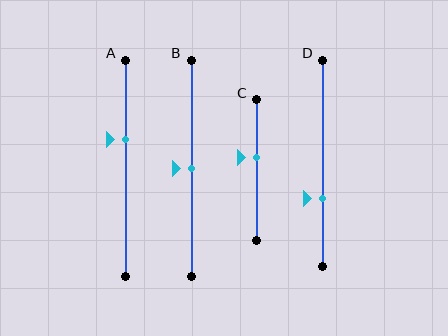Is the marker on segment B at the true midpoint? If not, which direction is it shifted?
Yes, the marker on segment B is at the true midpoint.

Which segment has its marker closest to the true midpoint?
Segment B has its marker closest to the true midpoint.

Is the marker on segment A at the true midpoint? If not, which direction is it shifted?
No, the marker on segment A is shifted upward by about 13% of the segment length.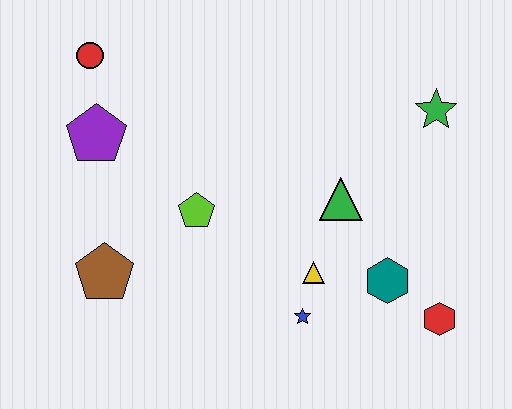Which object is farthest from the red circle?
The red hexagon is farthest from the red circle.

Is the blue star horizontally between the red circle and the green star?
Yes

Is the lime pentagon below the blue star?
No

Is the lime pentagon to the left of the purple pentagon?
No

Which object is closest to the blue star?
The yellow triangle is closest to the blue star.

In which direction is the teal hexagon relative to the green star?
The teal hexagon is below the green star.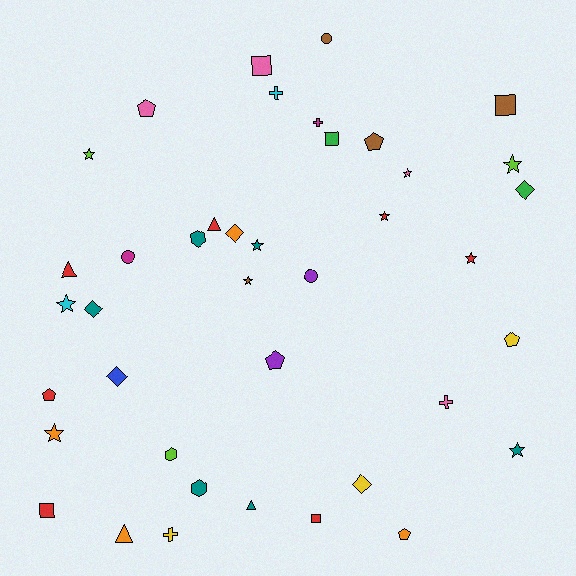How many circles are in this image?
There are 3 circles.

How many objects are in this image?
There are 40 objects.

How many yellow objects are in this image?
There are 3 yellow objects.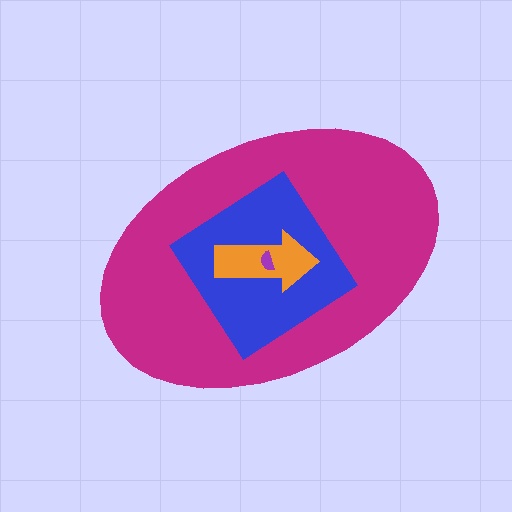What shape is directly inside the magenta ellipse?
The blue diamond.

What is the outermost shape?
The magenta ellipse.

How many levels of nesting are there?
4.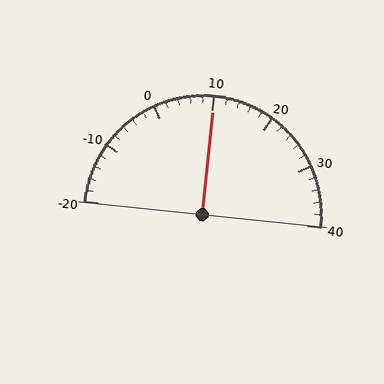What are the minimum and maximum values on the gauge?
The gauge ranges from -20 to 40.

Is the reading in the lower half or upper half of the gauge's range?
The reading is in the upper half of the range (-20 to 40).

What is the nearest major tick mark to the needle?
The nearest major tick mark is 10.